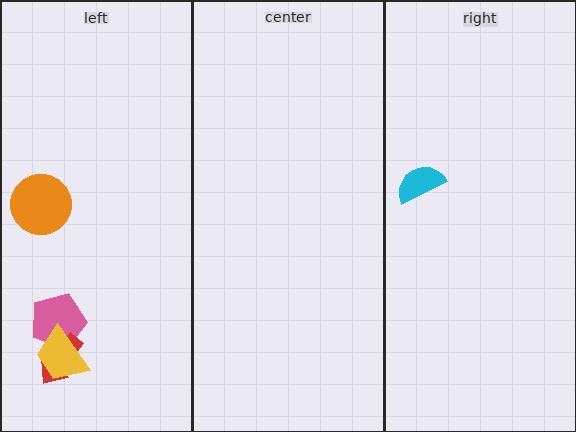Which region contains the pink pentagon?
The left region.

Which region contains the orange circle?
The left region.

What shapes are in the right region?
The cyan semicircle.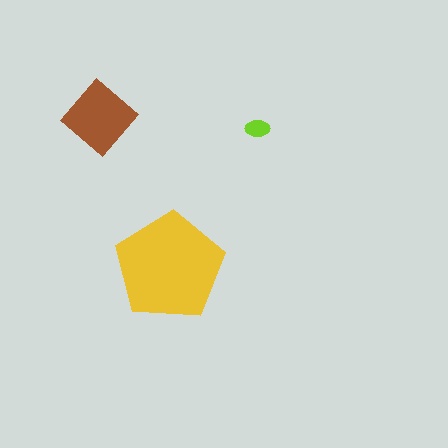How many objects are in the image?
There are 3 objects in the image.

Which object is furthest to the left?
The brown diamond is leftmost.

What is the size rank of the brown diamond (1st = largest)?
2nd.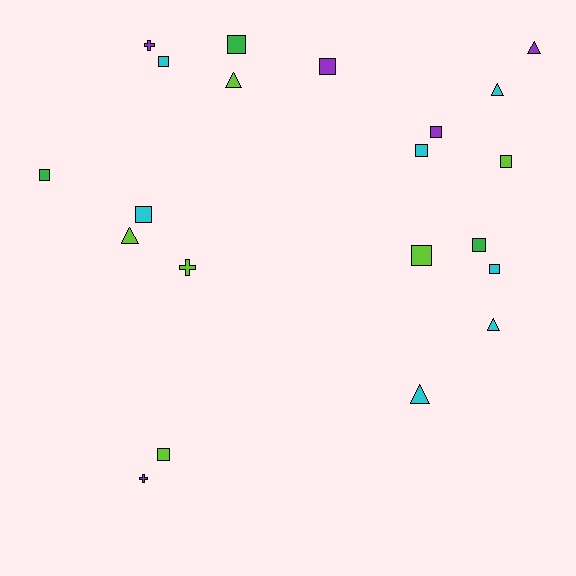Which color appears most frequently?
Cyan, with 7 objects.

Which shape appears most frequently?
Square, with 12 objects.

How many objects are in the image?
There are 21 objects.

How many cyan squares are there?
There are 4 cyan squares.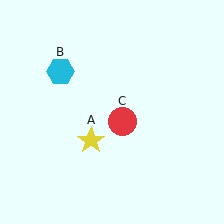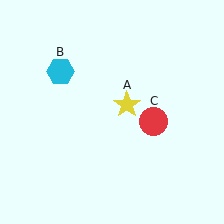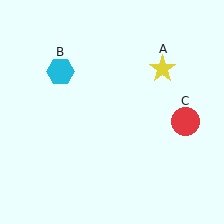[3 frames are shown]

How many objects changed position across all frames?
2 objects changed position: yellow star (object A), red circle (object C).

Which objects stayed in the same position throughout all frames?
Cyan hexagon (object B) remained stationary.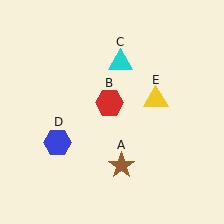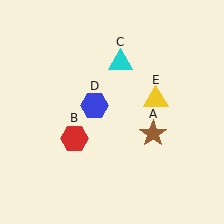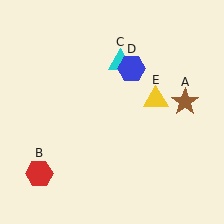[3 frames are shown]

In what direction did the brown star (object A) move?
The brown star (object A) moved up and to the right.